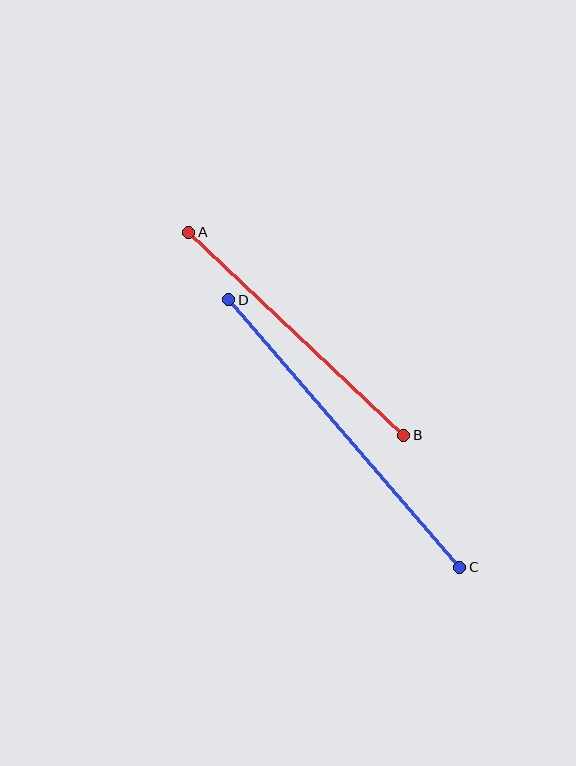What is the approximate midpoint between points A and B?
The midpoint is at approximately (296, 334) pixels.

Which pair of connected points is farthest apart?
Points C and D are farthest apart.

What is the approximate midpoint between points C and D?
The midpoint is at approximately (344, 433) pixels.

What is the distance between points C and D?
The distance is approximately 353 pixels.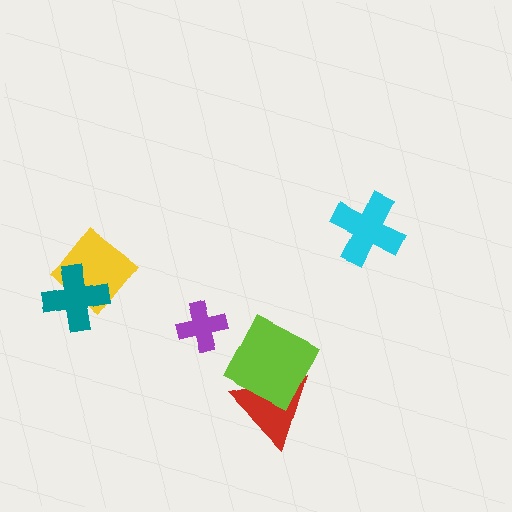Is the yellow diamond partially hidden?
Yes, it is partially covered by another shape.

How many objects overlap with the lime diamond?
1 object overlaps with the lime diamond.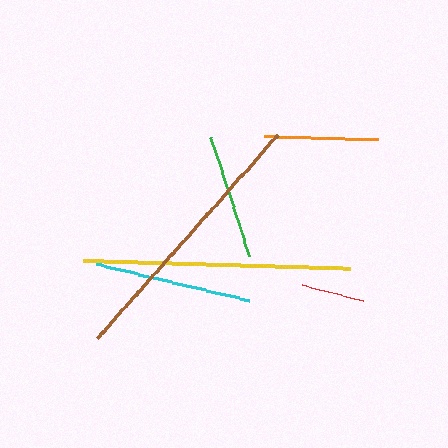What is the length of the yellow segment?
The yellow segment is approximately 267 pixels long.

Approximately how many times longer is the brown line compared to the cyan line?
The brown line is approximately 1.7 times the length of the cyan line.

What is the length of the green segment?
The green segment is approximately 126 pixels long.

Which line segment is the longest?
The brown line is the longest at approximately 273 pixels.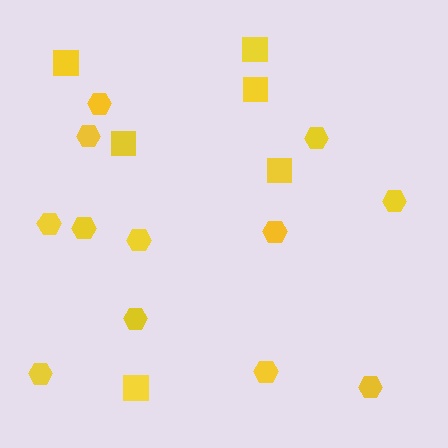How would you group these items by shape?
There are 2 groups: one group of hexagons (12) and one group of squares (6).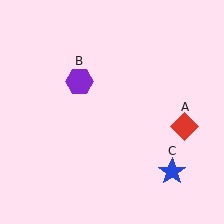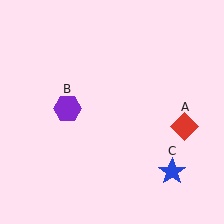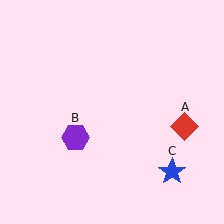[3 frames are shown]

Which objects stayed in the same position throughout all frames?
Red diamond (object A) and blue star (object C) remained stationary.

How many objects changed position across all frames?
1 object changed position: purple hexagon (object B).